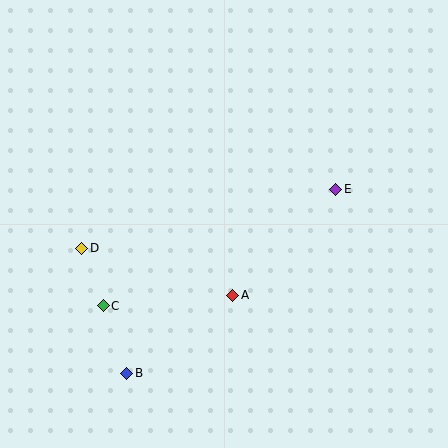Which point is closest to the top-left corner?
Point D is closest to the top-left corner.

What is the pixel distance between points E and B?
The distance between E and B is 279 pixels.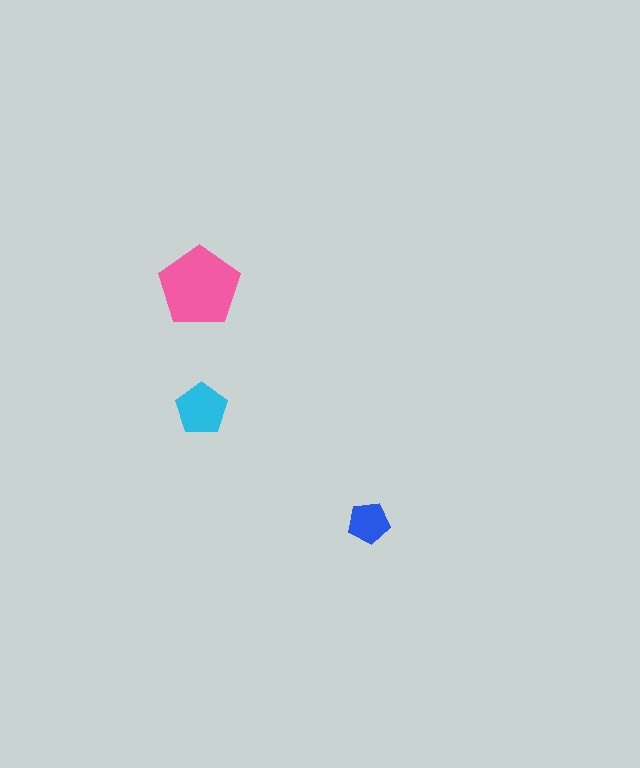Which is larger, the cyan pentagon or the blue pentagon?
The cyan one.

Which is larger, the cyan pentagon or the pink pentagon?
The pink one.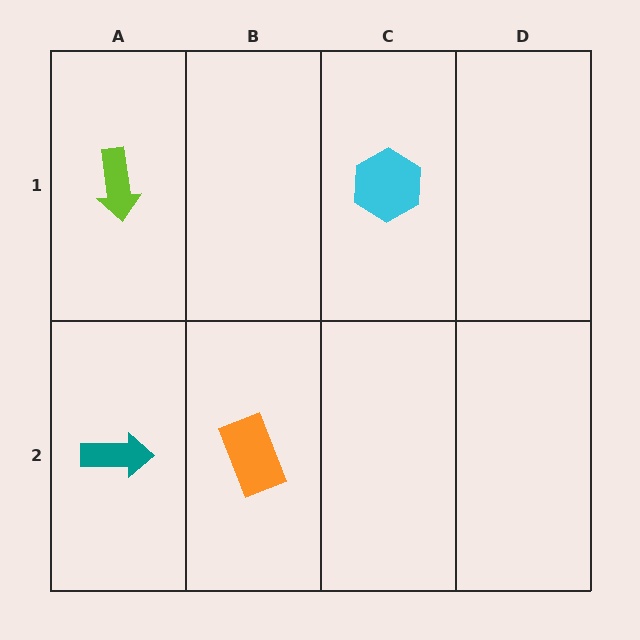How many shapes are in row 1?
2 shapes.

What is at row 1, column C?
A cyan hexagon.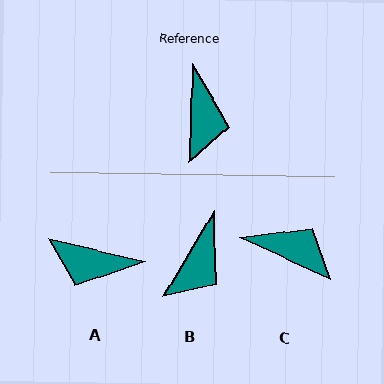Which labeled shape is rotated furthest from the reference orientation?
A, about 101 degrees away.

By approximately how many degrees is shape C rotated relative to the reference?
Approximately 67 degrees counter-clockwise.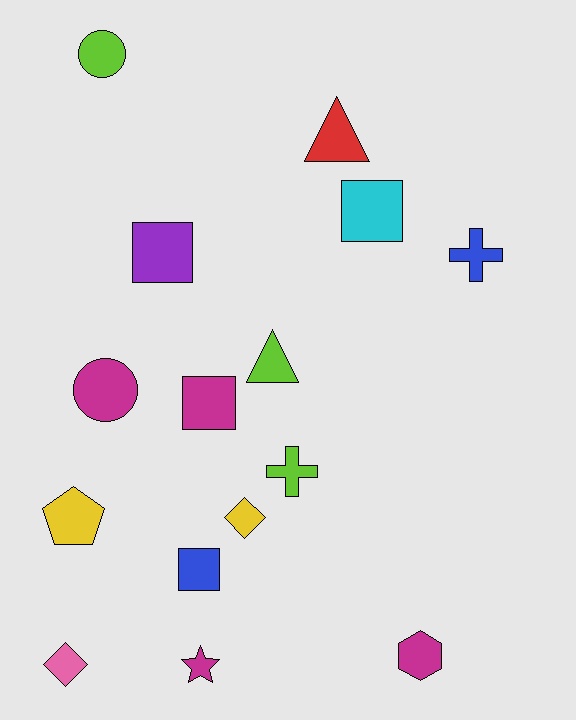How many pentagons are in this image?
There is 1 pentagon.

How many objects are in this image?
There are 15 objects.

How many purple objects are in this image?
There is 1 purple object.